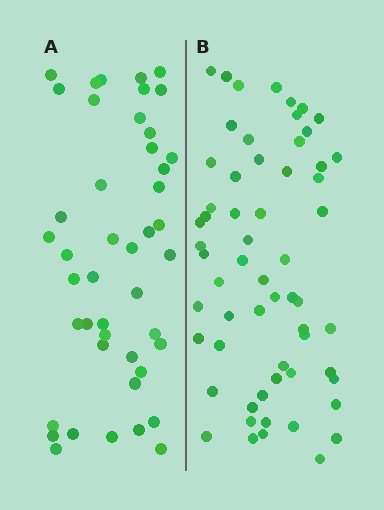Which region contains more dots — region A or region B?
Region B (the right region) has more dots.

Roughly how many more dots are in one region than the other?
Region B has approximately 15 more dots than region A.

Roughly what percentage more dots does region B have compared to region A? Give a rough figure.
About 35% more.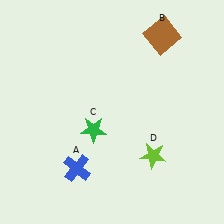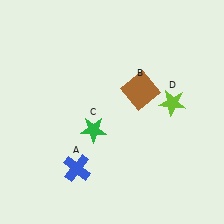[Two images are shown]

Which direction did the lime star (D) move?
The lime star (D) moved up.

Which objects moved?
The objects that moved are: the brown square (B), the lime star (D).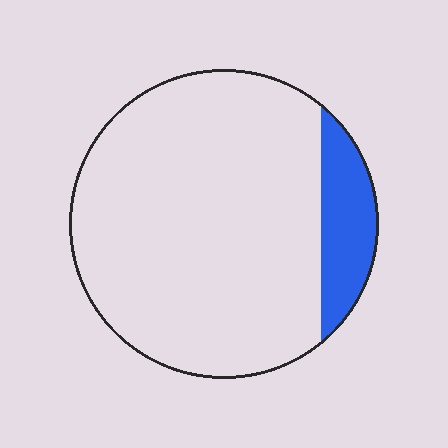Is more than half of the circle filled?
No.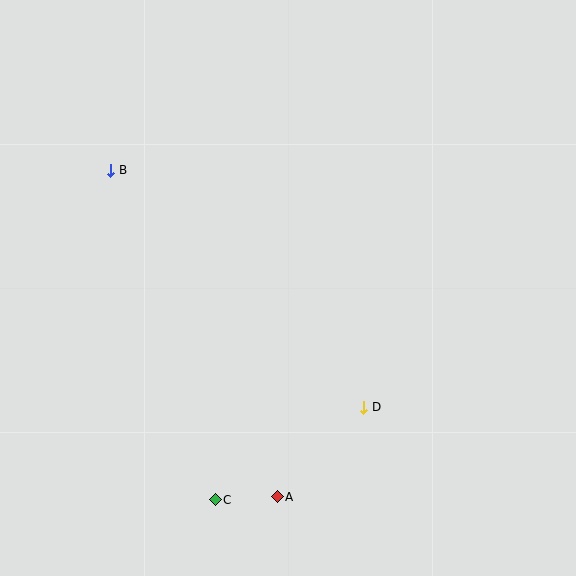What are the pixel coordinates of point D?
Point D is at (364, 407).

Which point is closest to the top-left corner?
Point B is closest to the top-left corner.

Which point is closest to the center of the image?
Point D at (364, 407) is closest to the center.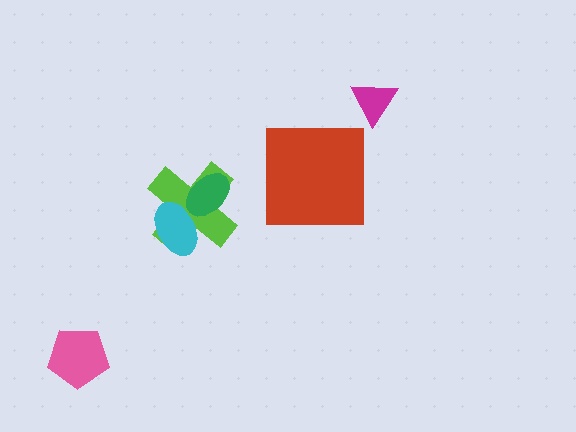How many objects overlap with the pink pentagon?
0 objects overlap with the pink pentagon.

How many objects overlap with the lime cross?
2 objects overlap with the lime cross.